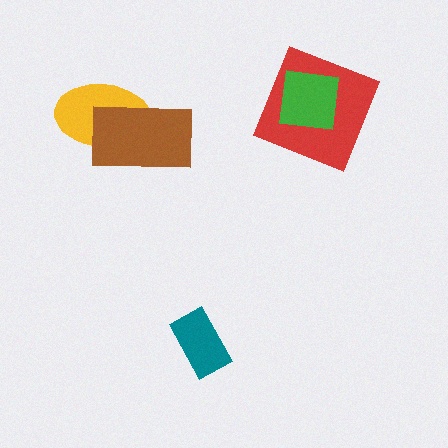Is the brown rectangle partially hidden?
No, no other shape covers it.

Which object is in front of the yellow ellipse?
The brown rectangle is in front of the yellow ellipse.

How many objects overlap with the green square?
1 object overlaps with the green square.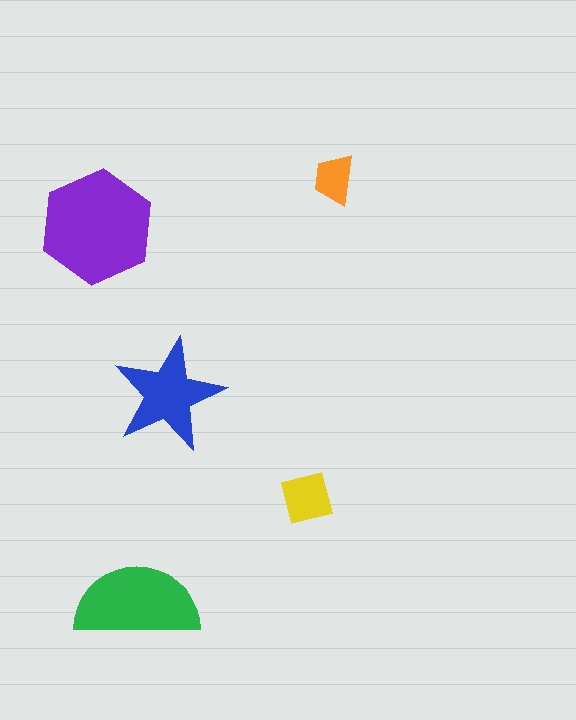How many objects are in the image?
There are 5 objects in the image.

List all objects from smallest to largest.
The orange trapezoid, the yellow square, the blue star, the green semicircle, the purple hexagon.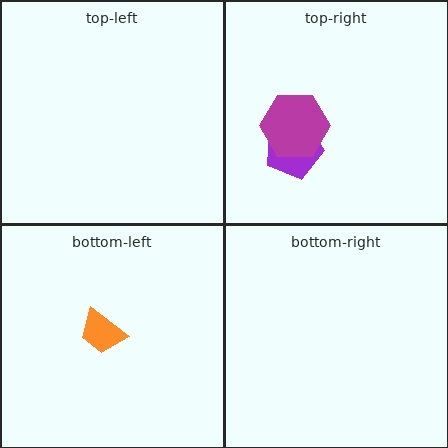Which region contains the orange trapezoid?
The bottom-left region.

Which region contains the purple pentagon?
The top-right region.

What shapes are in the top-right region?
The purple pentagon, the magenta hexagon.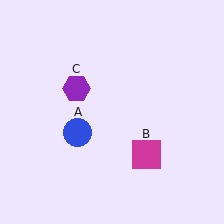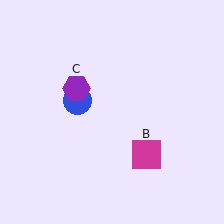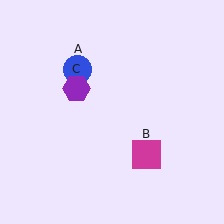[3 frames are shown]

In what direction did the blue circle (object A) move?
The blue circle (object A) moved up.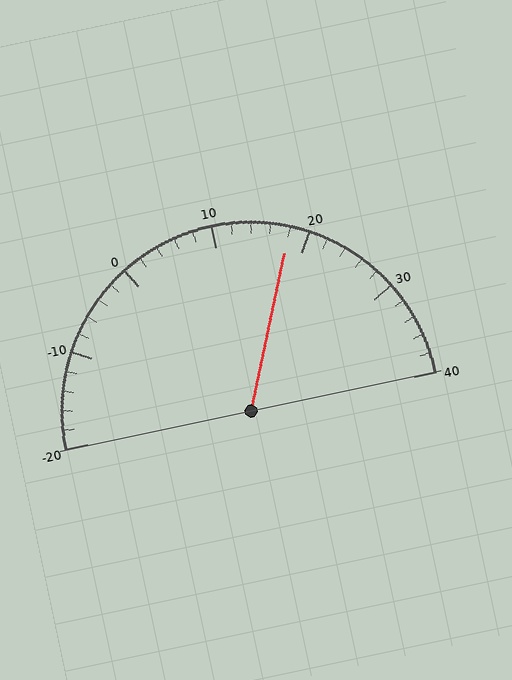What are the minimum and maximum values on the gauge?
The gauge ranges from -20 to 40.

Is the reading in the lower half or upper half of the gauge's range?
The reading is in the upper half of the range (-20 to 40).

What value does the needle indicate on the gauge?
The needle indicates approximately 18.